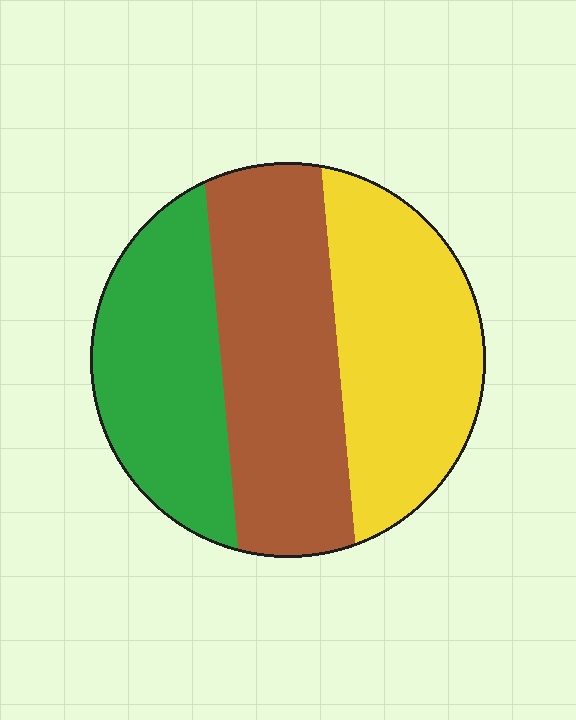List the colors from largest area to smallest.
From largest to smallest: brown, yellow, green.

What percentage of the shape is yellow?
Yellow takes up about one third (1/3) of the shape.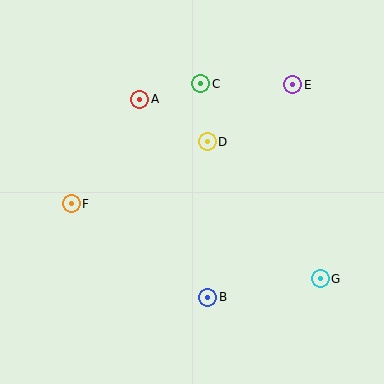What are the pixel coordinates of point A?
Point A is at (140, 99).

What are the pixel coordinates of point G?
Point G is at (320, 279).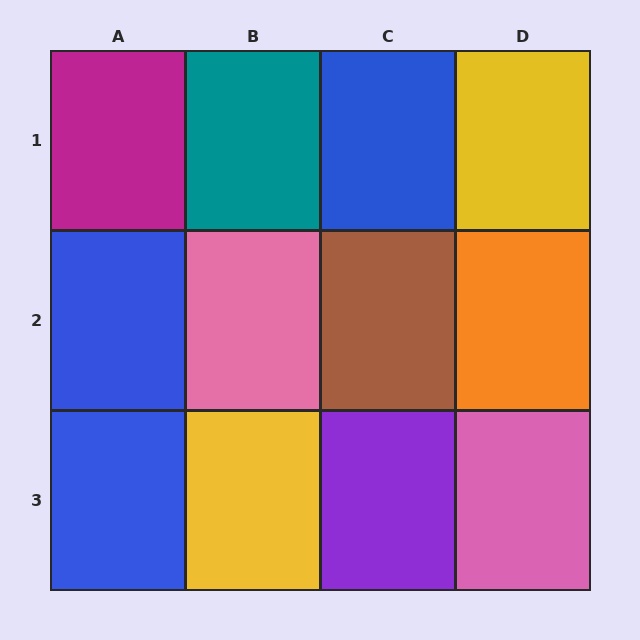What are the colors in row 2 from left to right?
Blue, pink, brown, orange.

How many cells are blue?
3 cells are blue.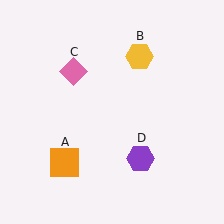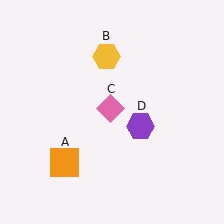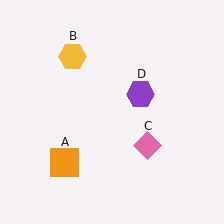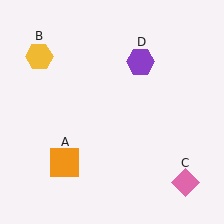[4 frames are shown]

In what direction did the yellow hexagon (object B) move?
The yellow hexagon (object B) moved left.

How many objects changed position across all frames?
3 objects changed position: yellow hexagon (object B), pink diamond (object C), purple hexagon (object D).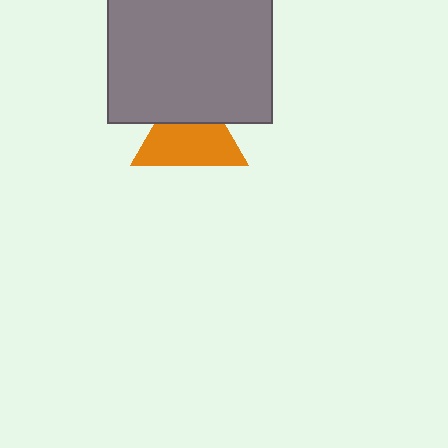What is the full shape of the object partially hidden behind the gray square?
The partially hidden object is an orange triangle.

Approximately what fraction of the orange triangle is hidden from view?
Roughly 35% of the orange triangle is hidden behind the gray square.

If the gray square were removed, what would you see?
You would see the complete orange triangle.